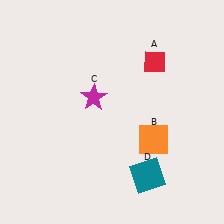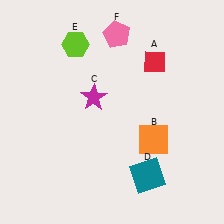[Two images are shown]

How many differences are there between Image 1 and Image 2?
There are 2 differences between the two images.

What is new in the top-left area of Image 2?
A lime hexagon (E) was added in the top-left area of Image 2.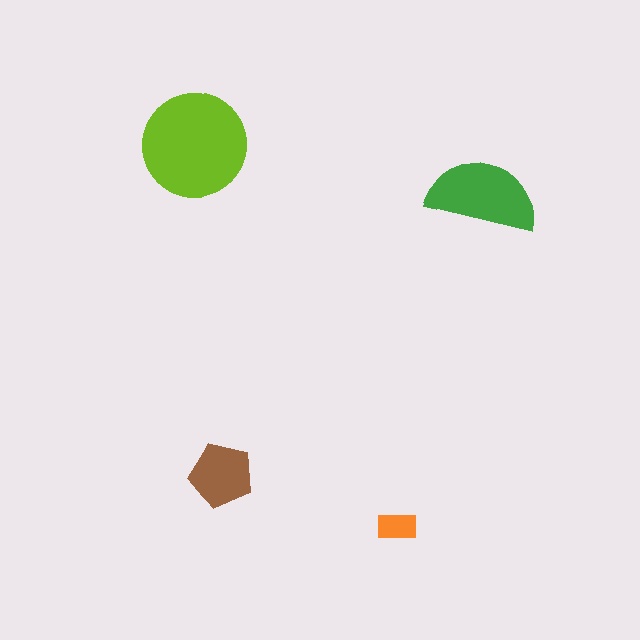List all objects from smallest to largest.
The orange rectangle, the brown pentagon, the green semicircle, the lime circle.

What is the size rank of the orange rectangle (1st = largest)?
4th.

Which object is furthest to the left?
The lime circle is leftmost.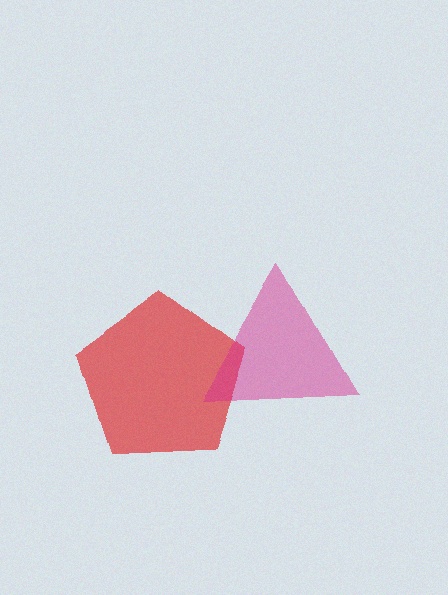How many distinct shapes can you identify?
There are 2 distinct shapes: a red pentagon, a magenta triangle.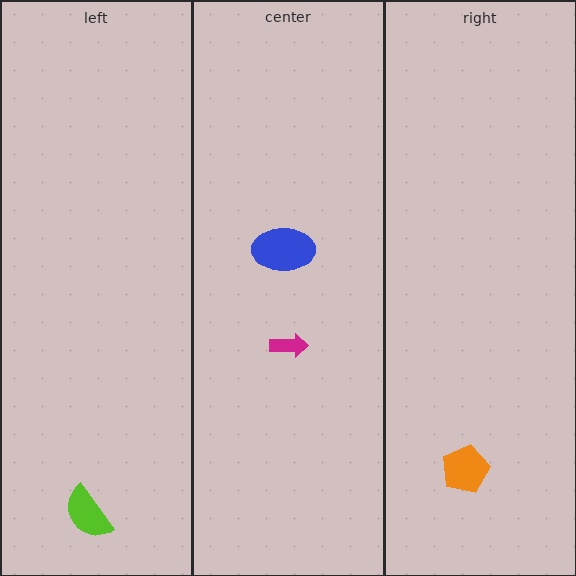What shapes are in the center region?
The blue ellipse, the magenta arrow.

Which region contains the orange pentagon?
The right region.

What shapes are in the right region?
The orange pentagon.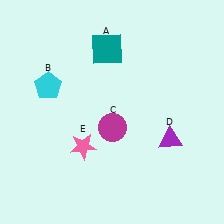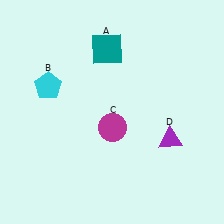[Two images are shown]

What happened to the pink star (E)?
The pink star (E) was removed in Image 2. It was in the bottom-left area of Image 1.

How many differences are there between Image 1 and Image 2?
There is 1 difference between the two images.